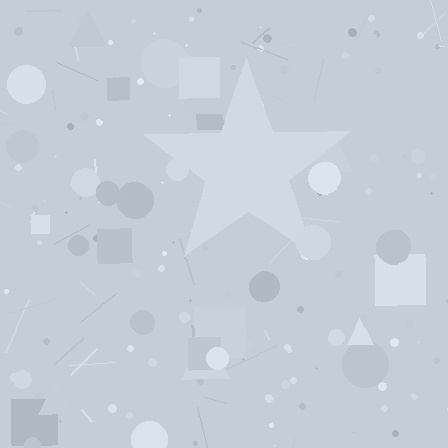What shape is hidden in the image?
A star is hidden in the image.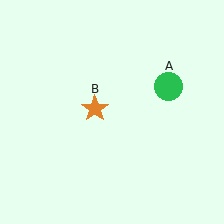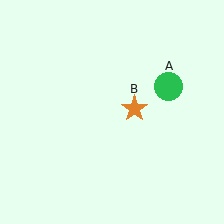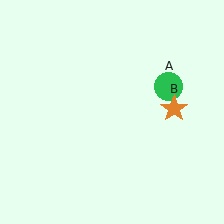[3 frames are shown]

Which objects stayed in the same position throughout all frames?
Green circle (object A) remained stationary.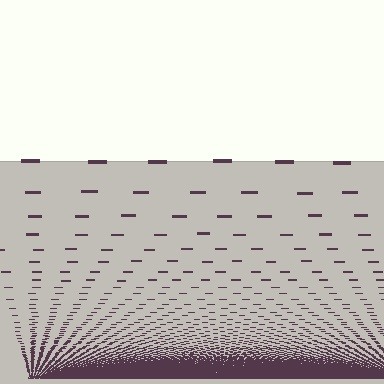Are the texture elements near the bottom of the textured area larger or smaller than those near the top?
Smaller. The gradient is inverted — elements near the bottom are smaller and denser.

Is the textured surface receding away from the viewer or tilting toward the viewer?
The surface appears to tilt toward the viewer. Texture elements get larger and sparser toward the top.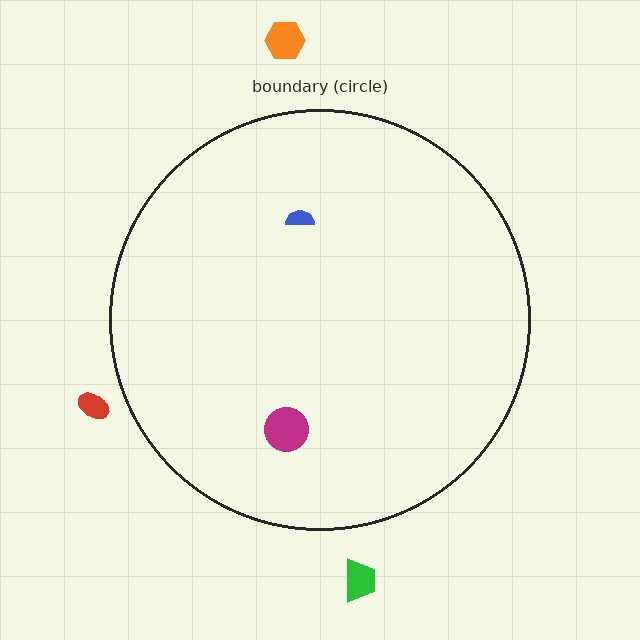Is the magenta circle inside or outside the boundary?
Inside.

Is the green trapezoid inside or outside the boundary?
Outside.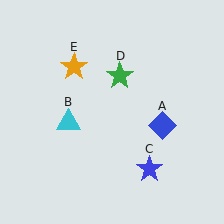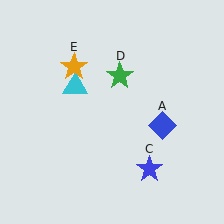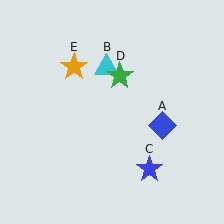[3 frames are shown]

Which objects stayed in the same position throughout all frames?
Blue diamond (object A) and blue star (object C) and green star (object D) and orange star (object E) remained stationary.